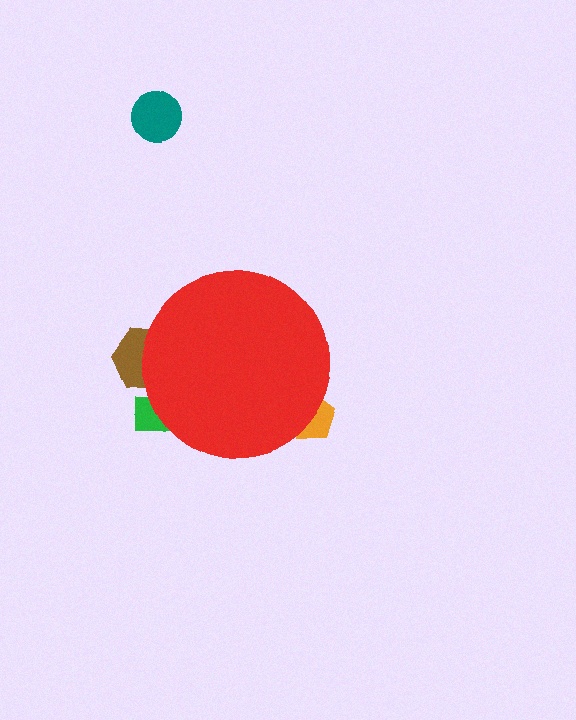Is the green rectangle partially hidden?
Yes, the green rectangle is partially hidden behind the red circle.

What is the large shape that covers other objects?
A red circle.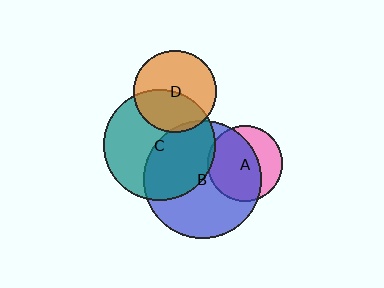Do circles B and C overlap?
Yes.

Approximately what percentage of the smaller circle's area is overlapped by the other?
Approximately 45%.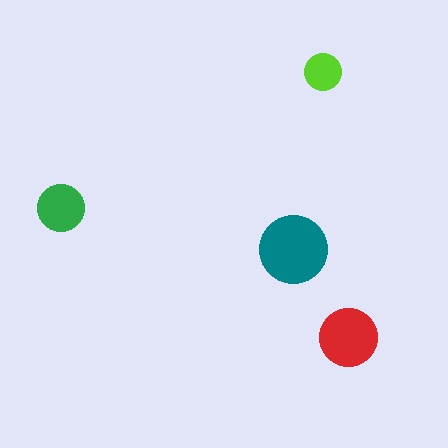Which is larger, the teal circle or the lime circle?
The teal one.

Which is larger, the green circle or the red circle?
The red one.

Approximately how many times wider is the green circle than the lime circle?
About 1.5 times wider.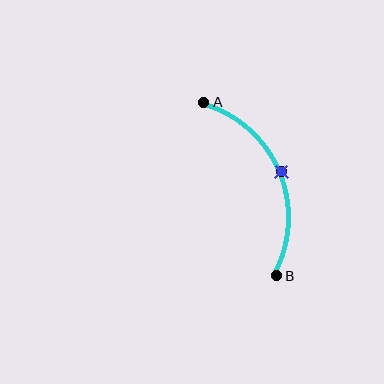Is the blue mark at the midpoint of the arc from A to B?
Yes. The blue mark lies on the arc at equal arc-length from both A and B — it is the arc midpoint.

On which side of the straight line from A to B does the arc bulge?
The arc bulges to the right of the straight line connecting A and B.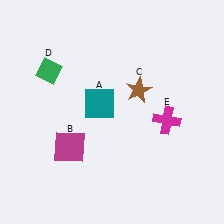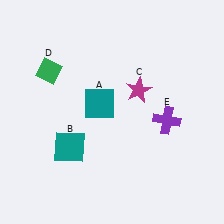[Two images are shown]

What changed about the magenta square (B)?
In Image 1, B is magenta. In Image 2, it changed to teal.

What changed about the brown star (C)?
In Image 1, C is brown. In Image 2, it changed to magenta.